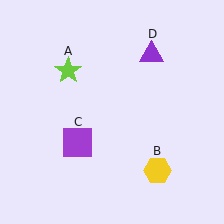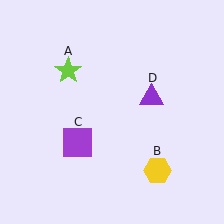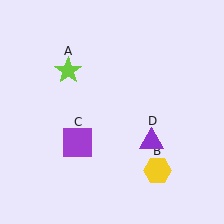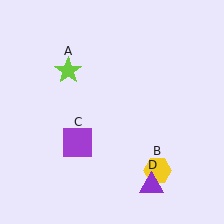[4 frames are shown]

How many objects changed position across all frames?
1 object changed position: purple triangle (object D).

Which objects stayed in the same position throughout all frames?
Lime star (object A) and yellow hexagon (object B) and purple square (object C) remained stationary.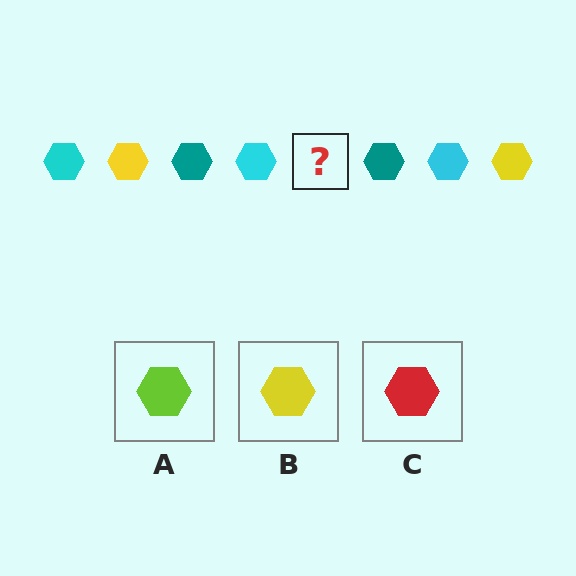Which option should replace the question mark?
Option B.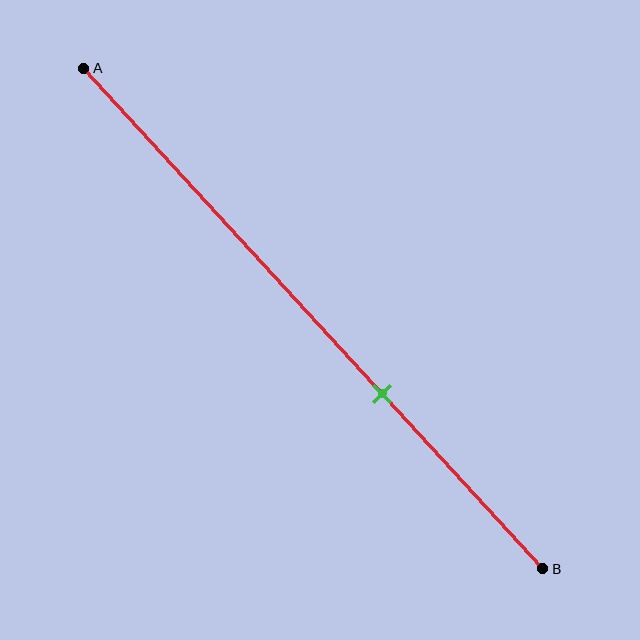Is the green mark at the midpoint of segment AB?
No, the mark is at about 65% from A, not at the 50% midpoint.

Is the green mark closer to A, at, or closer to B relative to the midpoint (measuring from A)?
The green mark is closer to point B than the midpoint of segment AB.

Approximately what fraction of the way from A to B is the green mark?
The green mark is approximately 65% of the way from A to B.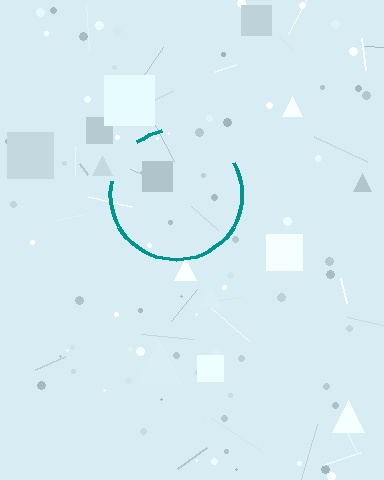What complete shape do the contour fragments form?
The contour fragments form a circle.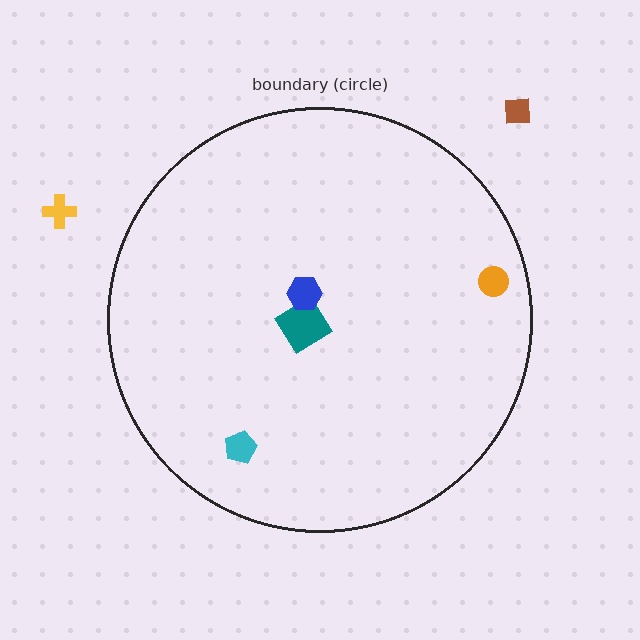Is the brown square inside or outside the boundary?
Outside.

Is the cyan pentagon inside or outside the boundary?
Inside.